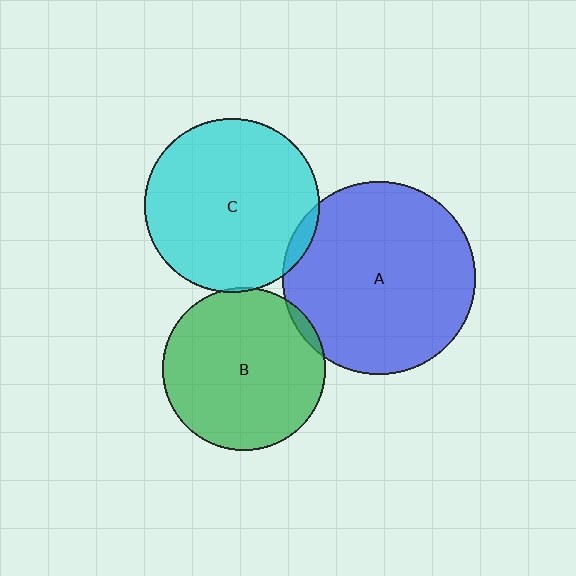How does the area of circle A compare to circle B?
Approximately 1.4 times.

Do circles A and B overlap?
Yes.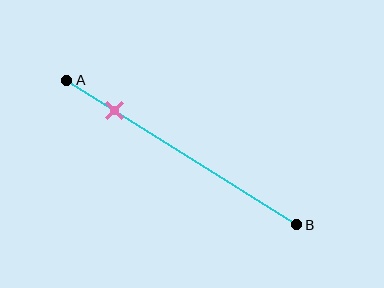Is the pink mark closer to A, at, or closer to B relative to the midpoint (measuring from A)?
The pink mark is closer to point A than the midpoint of segment AB.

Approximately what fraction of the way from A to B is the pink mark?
The pink mark is approximately 20% of the way from A to B.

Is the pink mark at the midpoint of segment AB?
No, the mark is at about 20% from A, not at the 50% midpoint.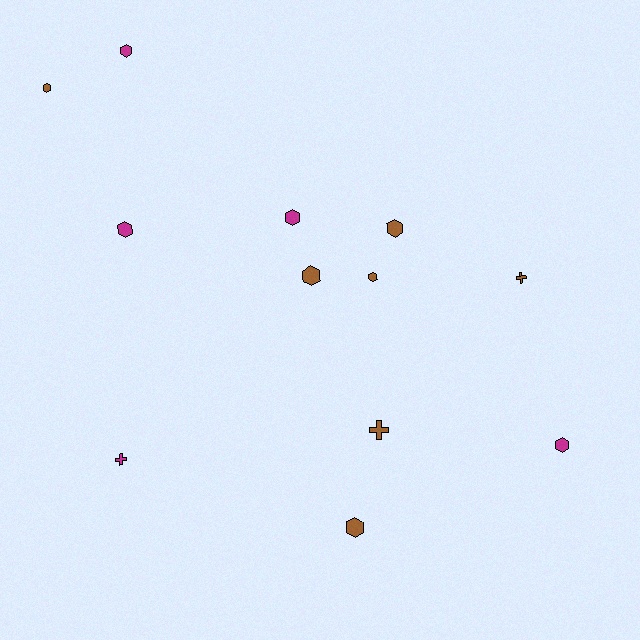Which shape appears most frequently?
Hexagon, with 9 objects.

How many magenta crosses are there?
There is 1 magenta cross.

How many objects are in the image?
There are 12 objects.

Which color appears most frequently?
Brown, with 7 objects.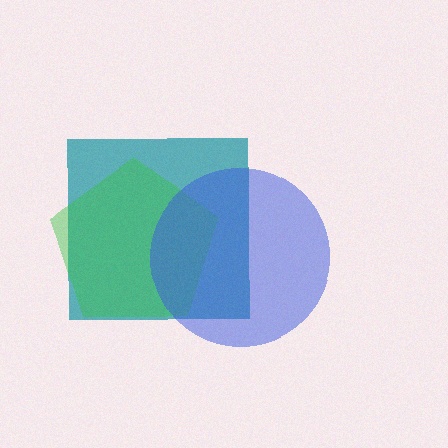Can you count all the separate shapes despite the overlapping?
Yes, there are 3 separate shapes.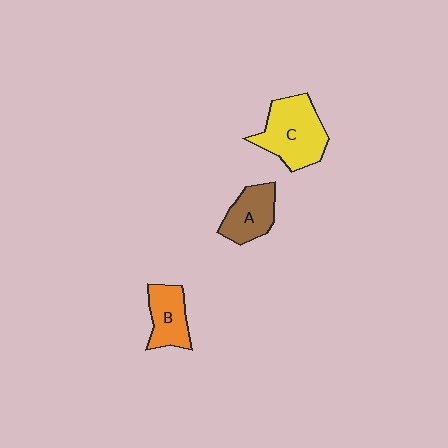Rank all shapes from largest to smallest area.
From largest to smallest: C (yellow), A (brown), B (orange).